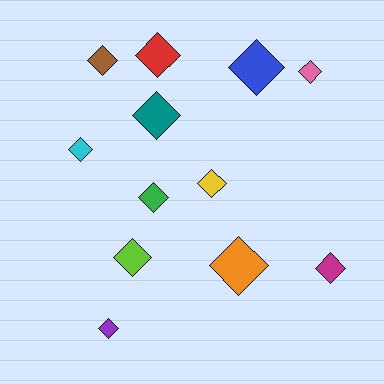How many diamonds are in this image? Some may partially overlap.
There are 12 diamonds.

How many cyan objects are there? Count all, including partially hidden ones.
There is 1 cyan object.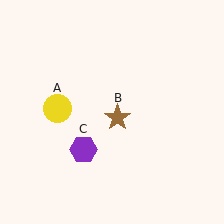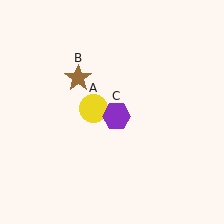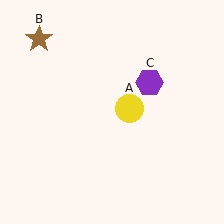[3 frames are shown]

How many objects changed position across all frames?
3 objects changed position: yellow circle (object A), brown star (object B), purple hexagon (object C).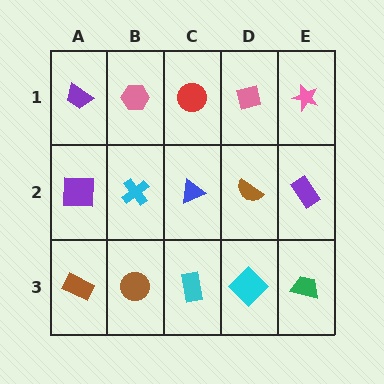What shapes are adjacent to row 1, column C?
A blue triangle (row 2, column C), a pink hexagon (row 1, column B), a pink square (row 1, column D).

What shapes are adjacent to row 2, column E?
A pink star (row 1, column E), a green trapezoid (row 3, column E), a brown semicircle (row 2, column D).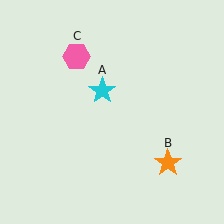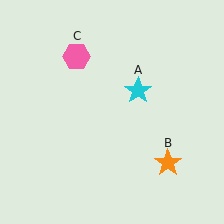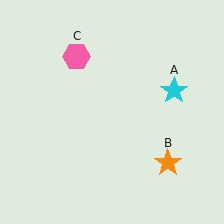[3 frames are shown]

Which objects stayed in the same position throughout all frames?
Orange star (object B) and pink hexagon (object C) remained stationary.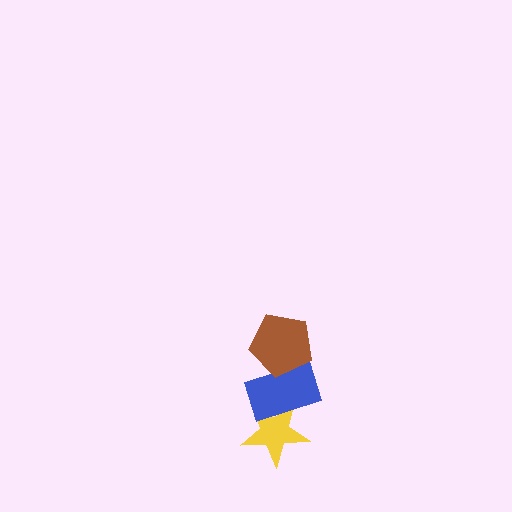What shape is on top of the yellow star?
The blue rectangle is on top of the yellow star.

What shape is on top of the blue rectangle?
The brown pentagon is on top of the blue rectangle.